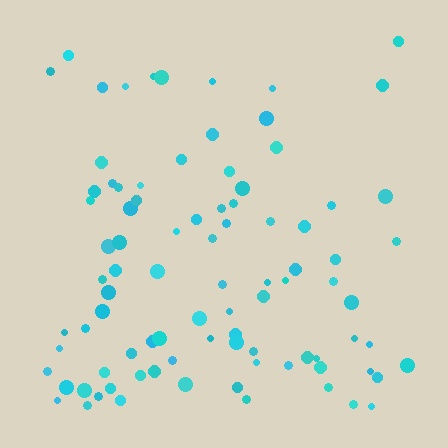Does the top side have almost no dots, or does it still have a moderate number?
Still a moderate number, just noticeably fewer than the bottom.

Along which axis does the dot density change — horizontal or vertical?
Vertical.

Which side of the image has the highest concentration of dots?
The bottom.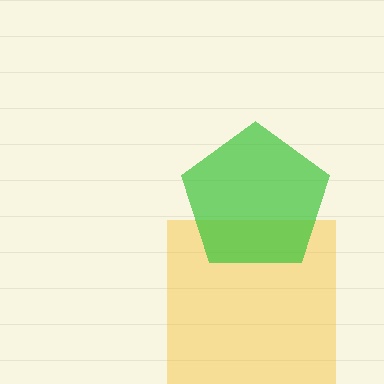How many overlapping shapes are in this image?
There are 2 overlapping shapes in the image.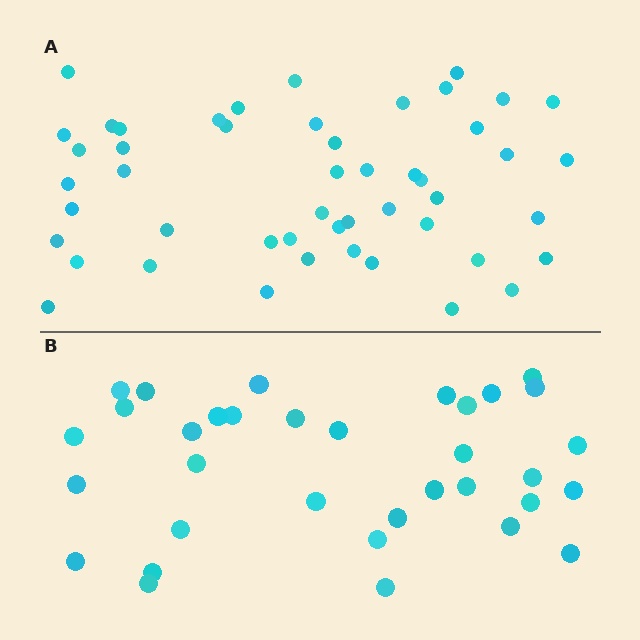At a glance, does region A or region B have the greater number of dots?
Region A (the top region) has more dots.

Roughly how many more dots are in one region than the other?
Region A has approximately 15 more dots than region B.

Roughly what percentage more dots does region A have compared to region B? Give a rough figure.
About 45% more.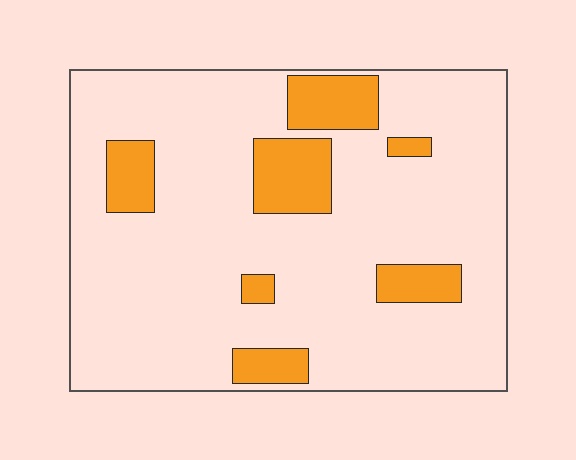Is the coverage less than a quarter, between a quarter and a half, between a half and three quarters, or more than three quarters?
Less than a quarter.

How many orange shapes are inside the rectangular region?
7.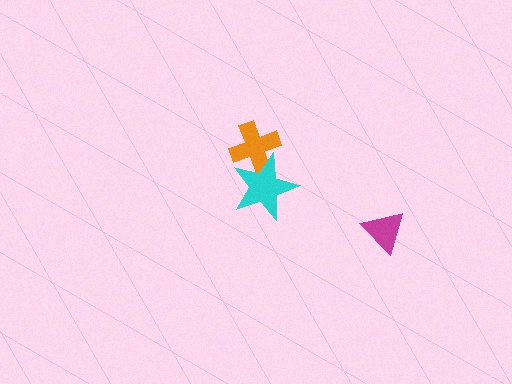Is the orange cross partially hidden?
Yes, it is partially covered by another shape.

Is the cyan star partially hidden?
No, no other shape covers it.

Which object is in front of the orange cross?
The cyan star is in front of the orange cross.